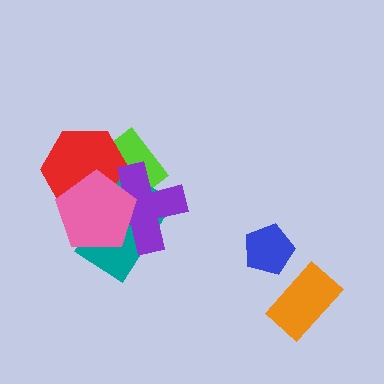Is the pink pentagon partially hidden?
No, no other shape covers it.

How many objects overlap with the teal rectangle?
4 objects overlap with the teal rectangle.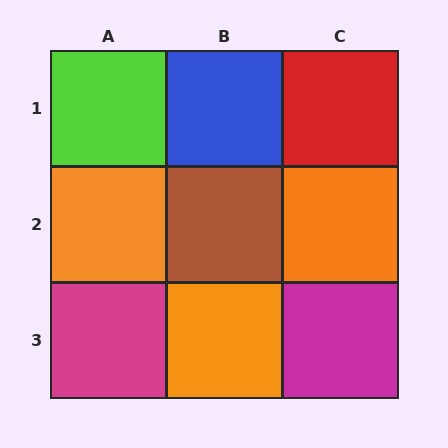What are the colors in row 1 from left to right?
Lime, blue, red.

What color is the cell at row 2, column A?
Orange.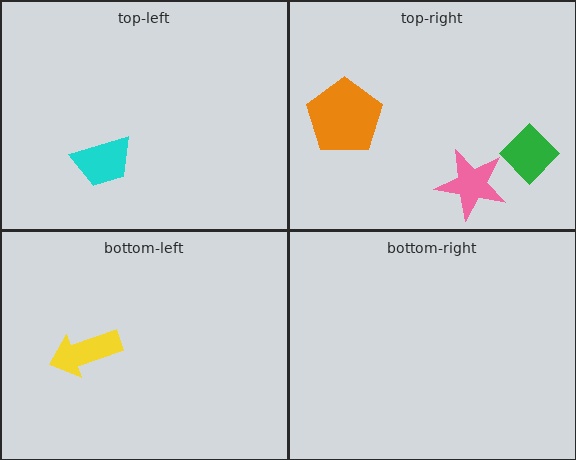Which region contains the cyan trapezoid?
The top-left region.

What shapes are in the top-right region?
The pink star, the green diamond, the orange pentagon.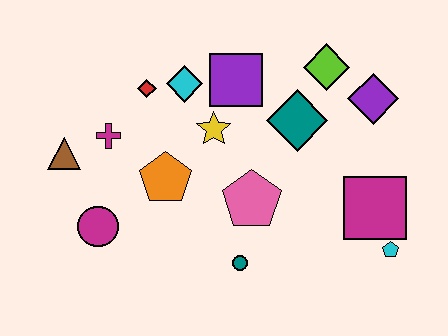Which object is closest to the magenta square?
The cyan pentagon is closest to the magenta square.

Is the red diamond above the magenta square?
Yes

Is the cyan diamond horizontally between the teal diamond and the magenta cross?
Yes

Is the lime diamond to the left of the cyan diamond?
No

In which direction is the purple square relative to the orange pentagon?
The purple square is above the orange pentagon.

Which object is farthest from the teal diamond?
The brown triangle is farthest from the teal diamond.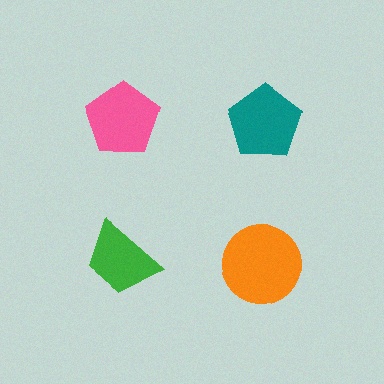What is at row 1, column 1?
A pink pentagon.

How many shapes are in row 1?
2 shapes.